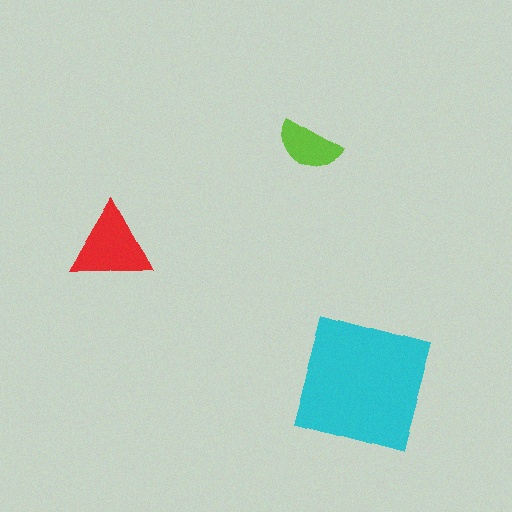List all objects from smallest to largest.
The lime semicircle, the red triangle, the cyan square.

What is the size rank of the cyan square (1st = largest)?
1st.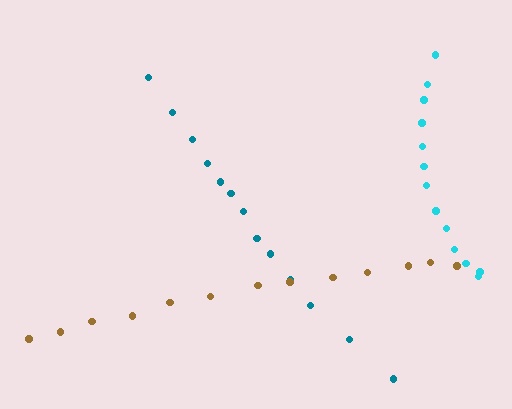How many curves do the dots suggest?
There are 3 distinct paths.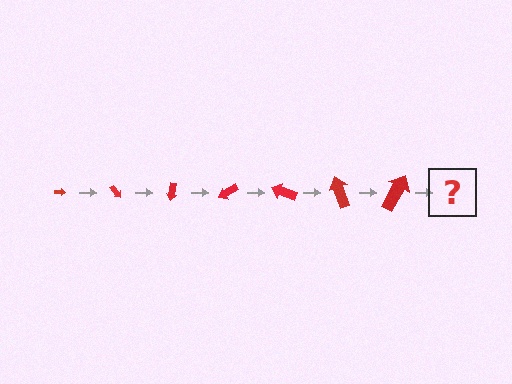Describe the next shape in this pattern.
It should be an arrow, larger than the previous one and rotated 350 degrees from the start.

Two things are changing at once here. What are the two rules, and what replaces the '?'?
The two rules are that the arrow grows larger each step and it rotates 50 degrees each step. The '?' should be an arrow, larger than the previous one and rotated 350 degrees from the start.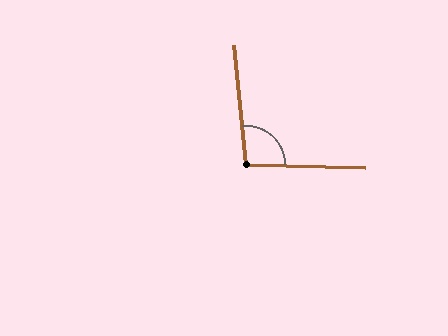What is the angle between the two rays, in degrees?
Approximately 97 degrees.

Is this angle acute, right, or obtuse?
It is obtuse.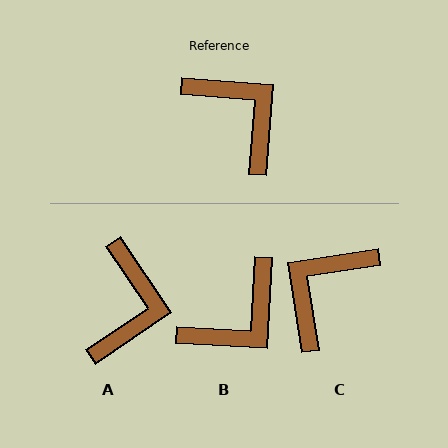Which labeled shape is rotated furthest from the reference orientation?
C, about 103 degrees away.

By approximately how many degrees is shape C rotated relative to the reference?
Approximately 103 degrees counter-clockwise.